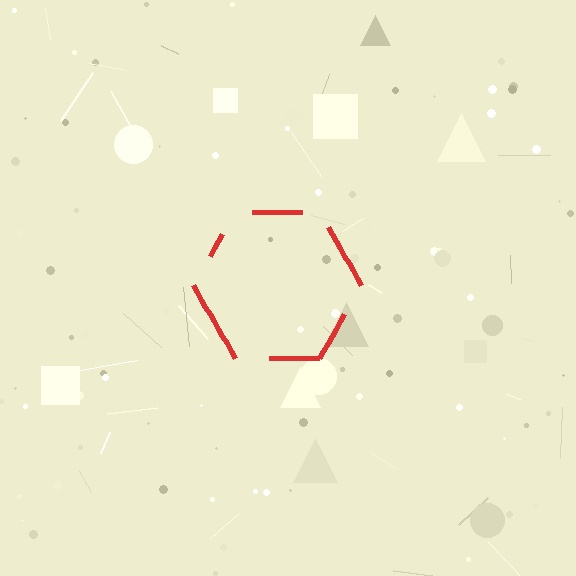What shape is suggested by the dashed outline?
The dashed outline suggests a hexagon.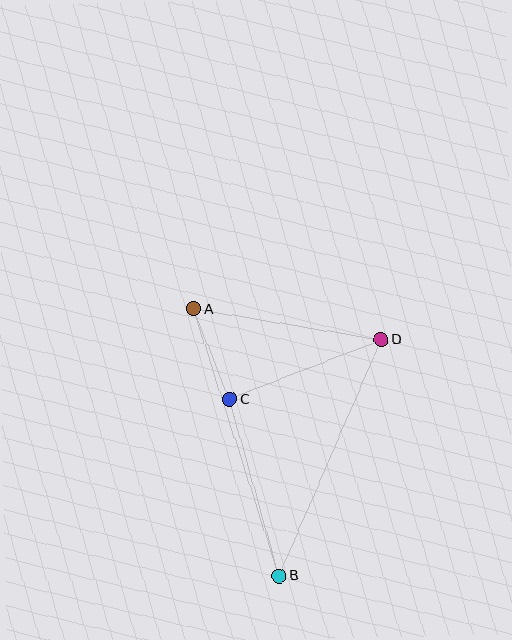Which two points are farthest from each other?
Points A and B are farthest from each other.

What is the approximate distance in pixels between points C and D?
The distance between C and D is approximately 163 pixels.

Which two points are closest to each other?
Points A and C are closest to each other.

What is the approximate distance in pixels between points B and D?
The distance between B and D is approximately 258 pixels.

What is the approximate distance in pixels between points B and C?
The distance between B and C is approximately 184 pixels.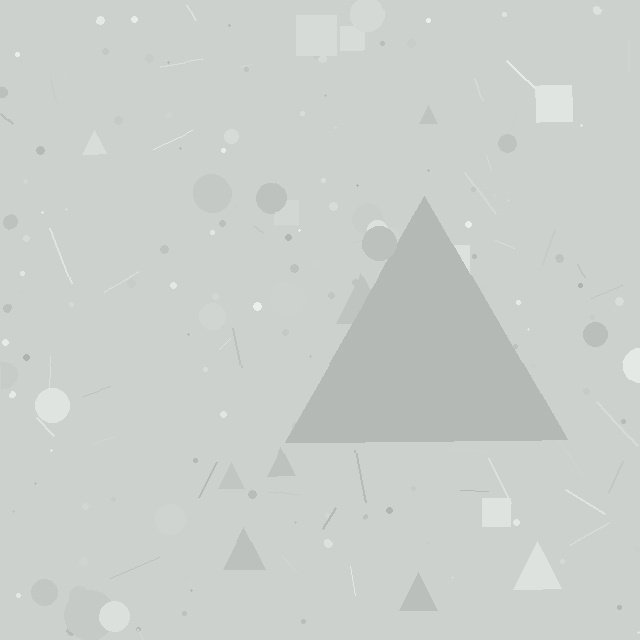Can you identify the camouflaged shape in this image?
The camouflaged shape is a triangle.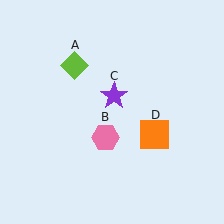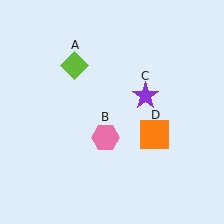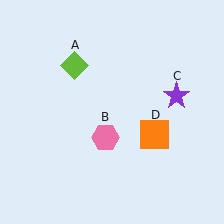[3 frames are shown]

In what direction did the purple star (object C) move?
The purple star (object C) moved right.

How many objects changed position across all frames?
1 object changed position: purple star (object C).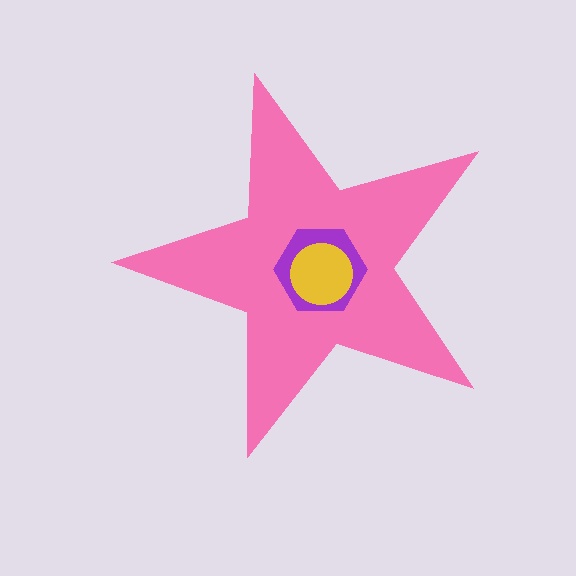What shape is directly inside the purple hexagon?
The yellow circle.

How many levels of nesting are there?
3.